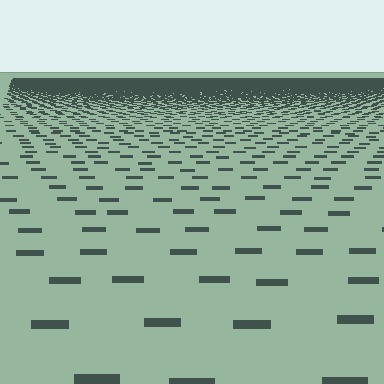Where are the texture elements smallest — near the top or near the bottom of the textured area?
Near the top.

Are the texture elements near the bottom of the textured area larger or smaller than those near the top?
Larger. Near the bottom, elements are closer to the viewer and appear at a bigger on-screen size.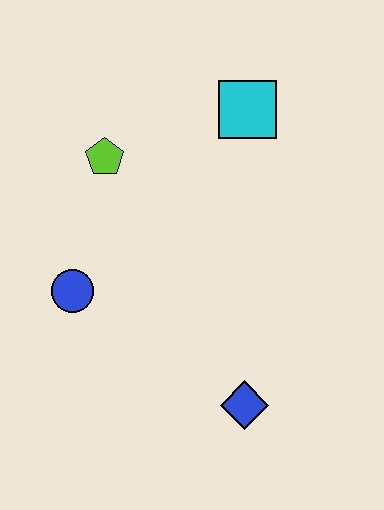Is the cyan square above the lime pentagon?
Yes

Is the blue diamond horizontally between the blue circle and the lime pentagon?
No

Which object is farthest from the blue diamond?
The cyan square is farthest from the blue diamond.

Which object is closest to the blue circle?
The lime pentagon is closest to the blue circle.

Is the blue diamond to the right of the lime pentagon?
Yes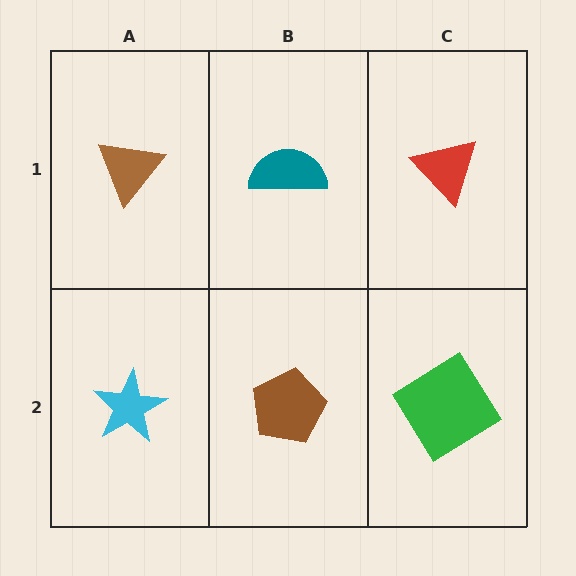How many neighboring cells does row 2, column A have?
2.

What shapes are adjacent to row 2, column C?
A red triangle (row 1, column C), a brown pentagon (row 2, column B).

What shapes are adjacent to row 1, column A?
A cyan star (row 2, column A), a teal semicircle (row 1, column B).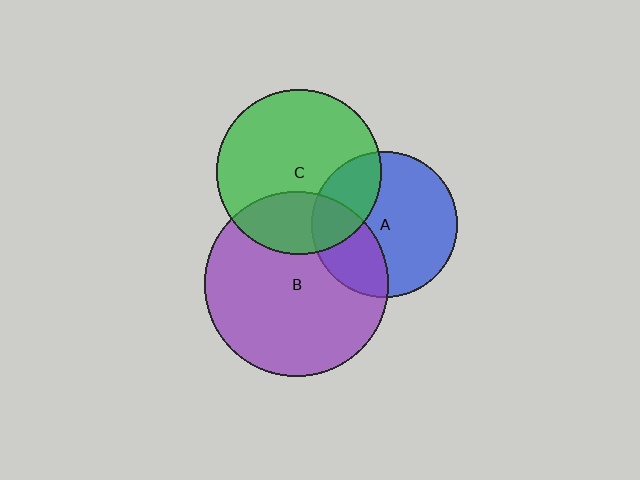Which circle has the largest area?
Circle B (purple).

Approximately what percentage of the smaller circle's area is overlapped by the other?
Approximately 25%.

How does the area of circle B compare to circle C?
Approximately 1.3 times.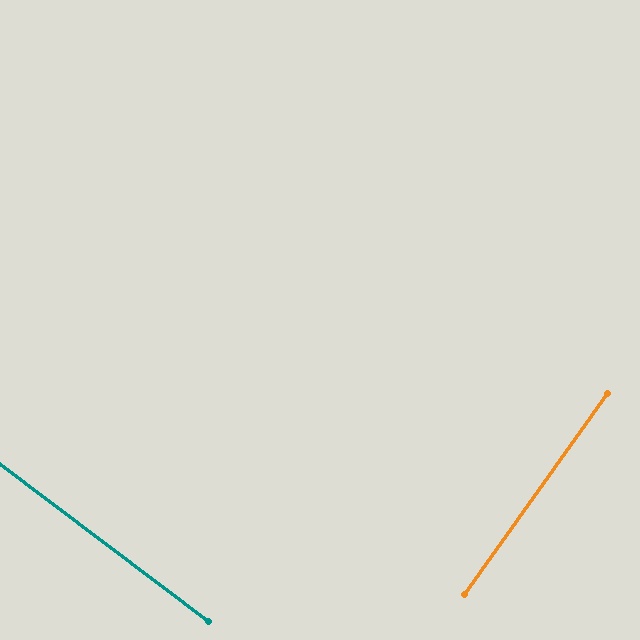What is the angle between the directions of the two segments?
Approximately 88 degrees.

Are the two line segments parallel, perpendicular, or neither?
Perpendicular — they meet at approximately 88°.